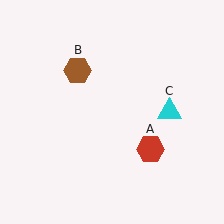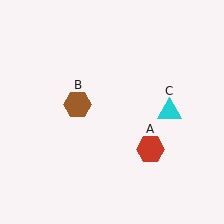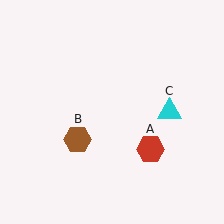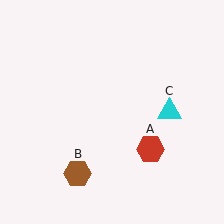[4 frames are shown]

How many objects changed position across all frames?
1 object changed position: brown hexagon (object B).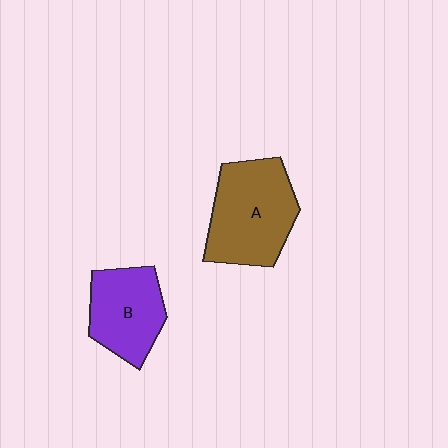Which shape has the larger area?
Shape A (brown).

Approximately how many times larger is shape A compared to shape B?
Approximately 1.3 times.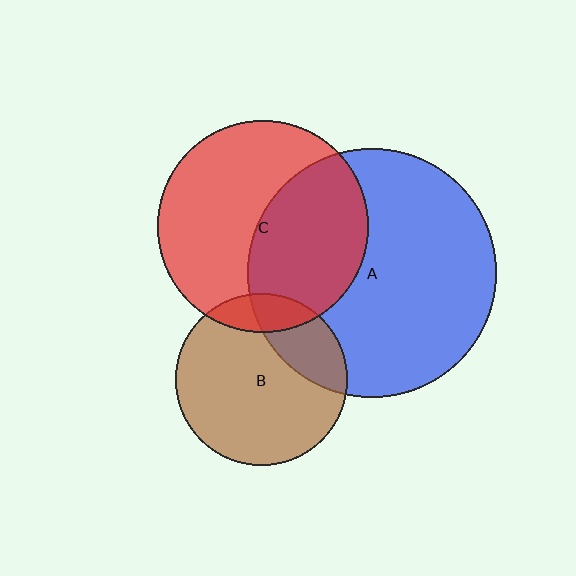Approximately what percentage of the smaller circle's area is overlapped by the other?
Approximately 45%.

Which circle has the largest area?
Circle A (blue).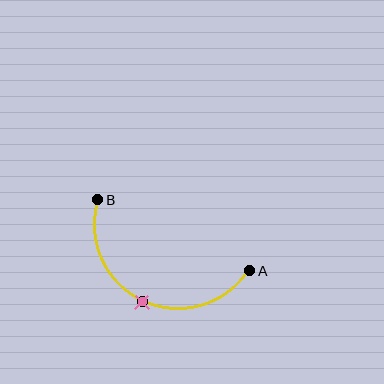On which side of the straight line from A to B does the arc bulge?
The arc bulges below the straight line connecting A and B.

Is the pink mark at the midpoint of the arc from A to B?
Yes. The pink mark lies on the arc at equal arc-length from both A and B — it is the arc midpoint.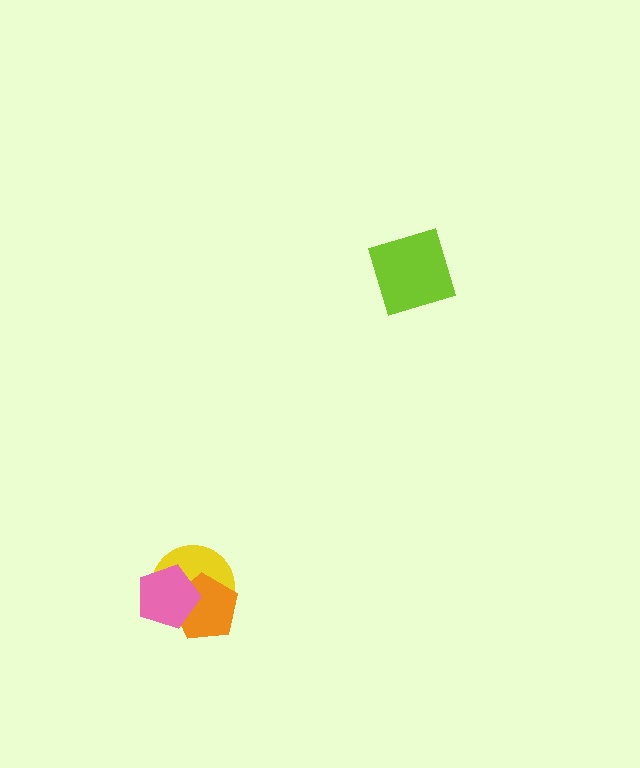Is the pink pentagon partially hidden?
No, no other shape covers it.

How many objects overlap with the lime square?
0 objects overlap with the lime square.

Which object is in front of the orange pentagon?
The pink pentagon is in front of the orange pentagon.